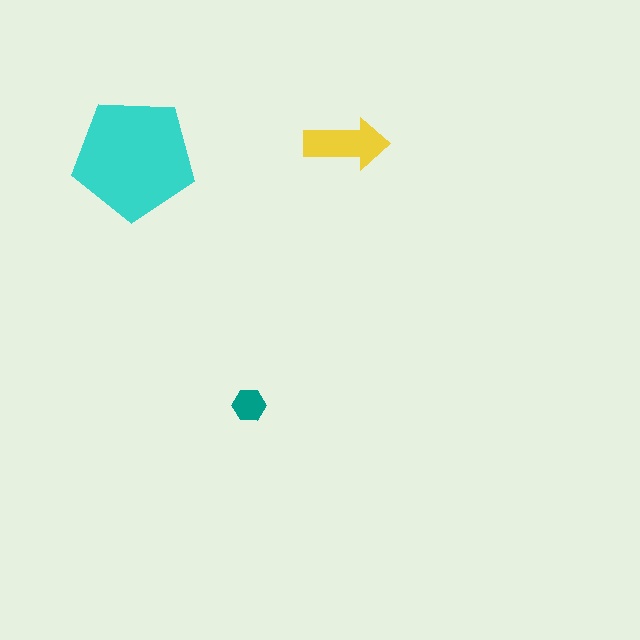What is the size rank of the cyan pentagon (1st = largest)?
1st.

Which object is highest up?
The yellow arrow is topmost.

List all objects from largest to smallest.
The cyan pentagon, the yellow arrow, the teal hexagon.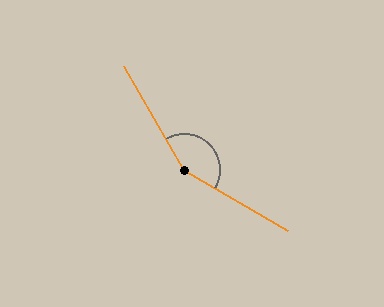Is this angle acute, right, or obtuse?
It is obtuse.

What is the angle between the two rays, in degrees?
Approximately 150 degrees.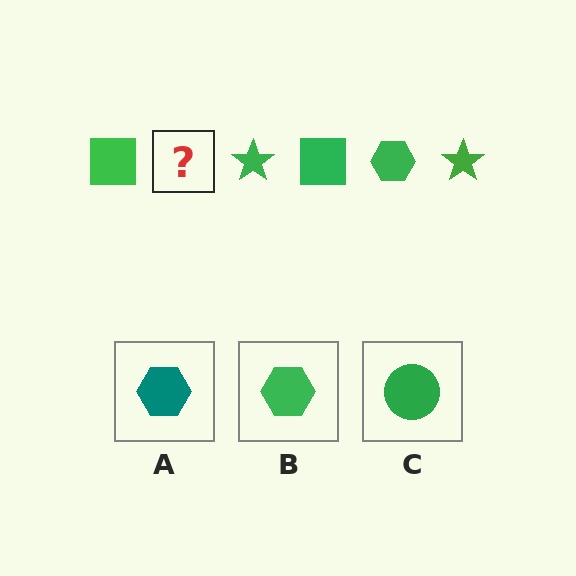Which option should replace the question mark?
Option B.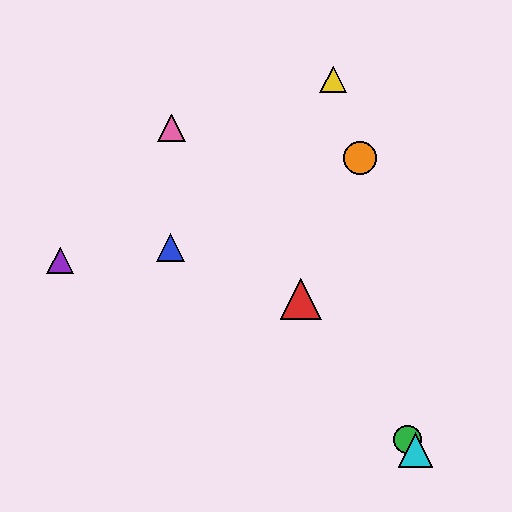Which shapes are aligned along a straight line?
The red triangle, the green circle, the cyan triangle, the pink triangle are aligned along a straight line.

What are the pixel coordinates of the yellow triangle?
The yellow triangle is at (333, 80).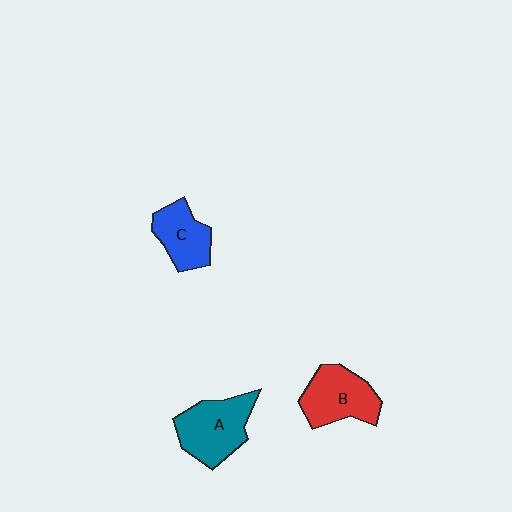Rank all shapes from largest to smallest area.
From largest to smallest: A (teal), B (red), C (blue).